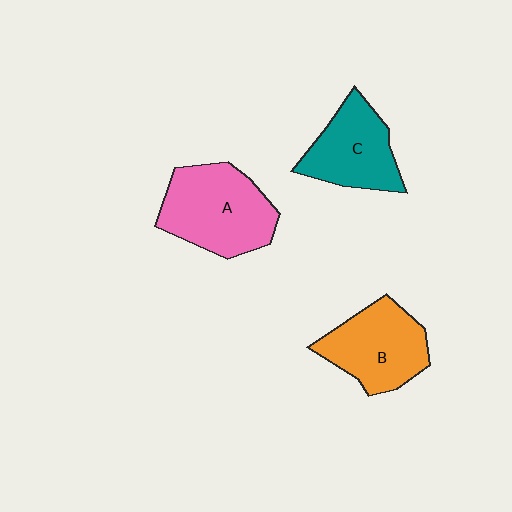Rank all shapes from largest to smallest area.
From largest to smallest: A (pink), B (orange), C (teal).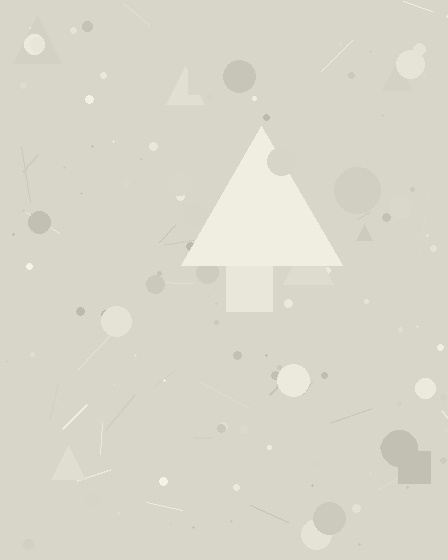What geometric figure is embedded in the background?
A triangle is embedded in the background.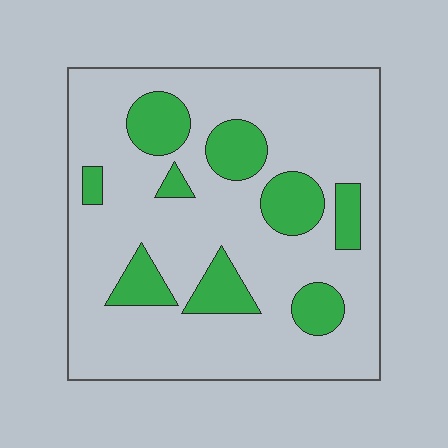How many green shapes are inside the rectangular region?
9.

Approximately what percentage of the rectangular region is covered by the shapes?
Approximately 20%.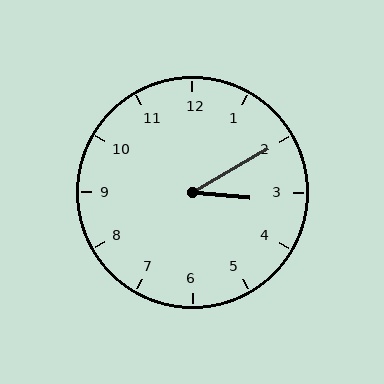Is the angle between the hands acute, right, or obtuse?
It is acute.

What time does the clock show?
3:10.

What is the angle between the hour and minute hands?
Approximately 35 degrees.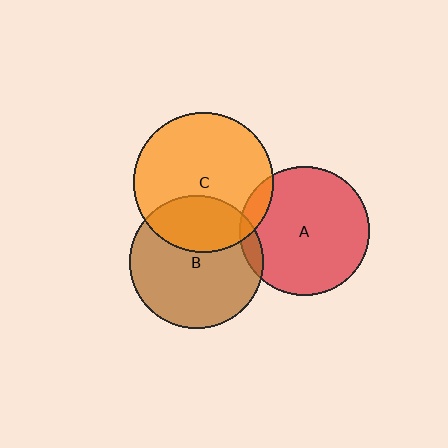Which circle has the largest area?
Circle C (orange).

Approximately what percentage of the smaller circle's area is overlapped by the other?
Approximately 5%.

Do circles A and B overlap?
Yes.